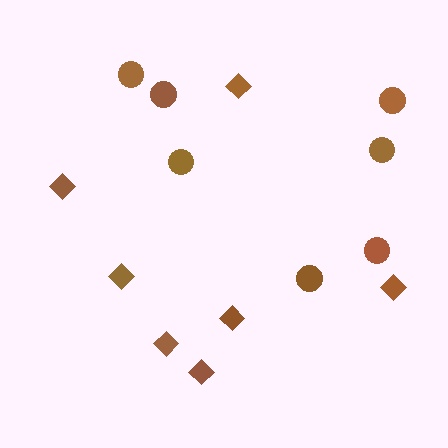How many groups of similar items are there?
There are 2 groups: one group of diamonds (7) and one group of circles (7).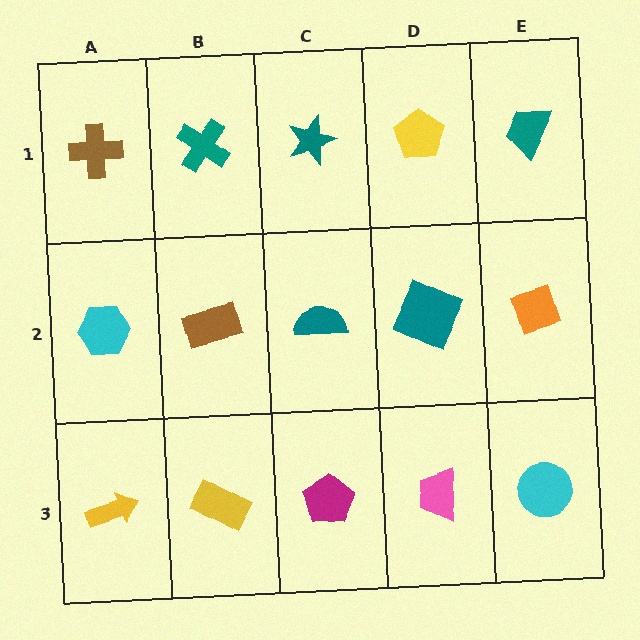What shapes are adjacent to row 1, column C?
A teal semicircle (row 2, column C), a teal cross (row 1, column B), a yellow pentagon (row 1, column D).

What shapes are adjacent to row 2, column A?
A brown cross (row 1, column A), a yellow arrow (row 3, column A), a brown rectangle (row 2, column B).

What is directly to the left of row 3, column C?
A yellow rectangle.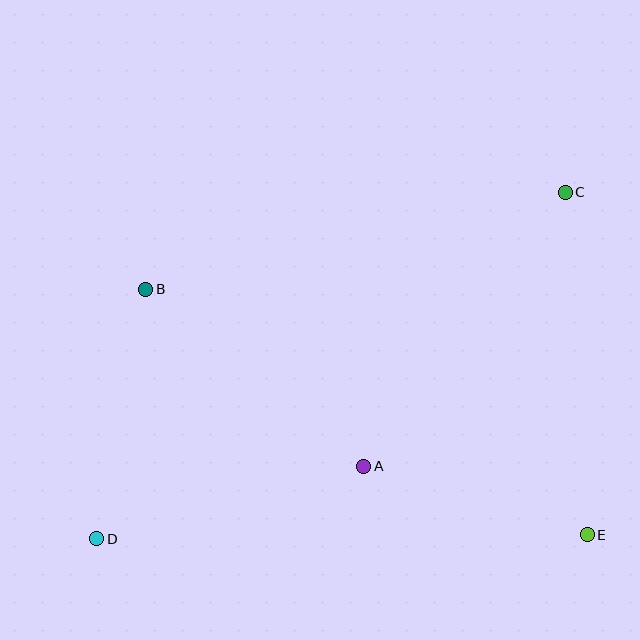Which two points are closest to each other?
Points A and E are closest to each other.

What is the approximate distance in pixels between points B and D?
The distance between B and D is approximately 254 pixels.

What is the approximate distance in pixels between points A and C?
The distance between A and C is approximately 340 pixels.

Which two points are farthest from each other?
Points C and D are farthest from each other.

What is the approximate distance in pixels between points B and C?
The distance between B and C is approximately 431 pixels.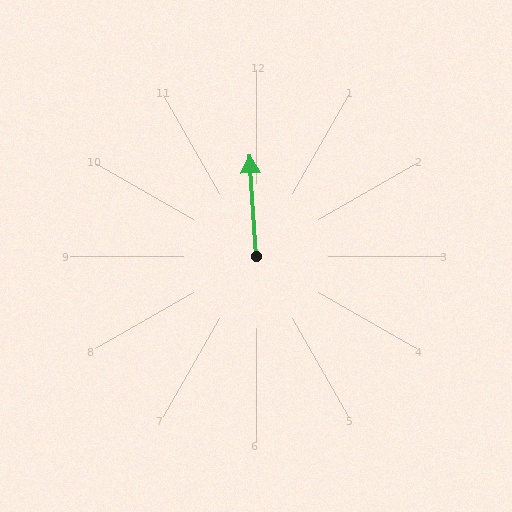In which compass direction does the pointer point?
North.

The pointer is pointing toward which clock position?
Roughly 12 o'clock.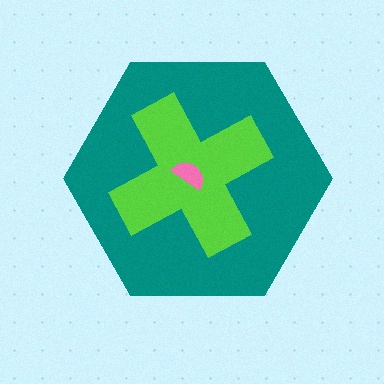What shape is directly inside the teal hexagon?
The lime cross.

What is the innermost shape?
The pink semicircle.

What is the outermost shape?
The teal hexagon.